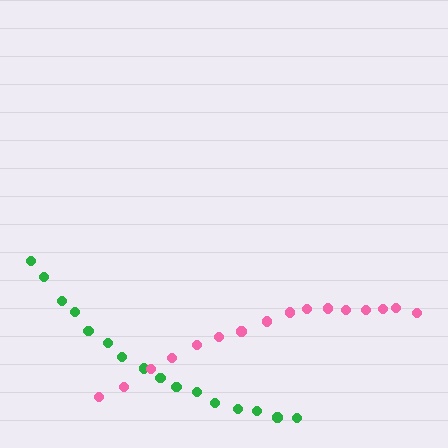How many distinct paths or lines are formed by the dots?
There are 2 distinct paths.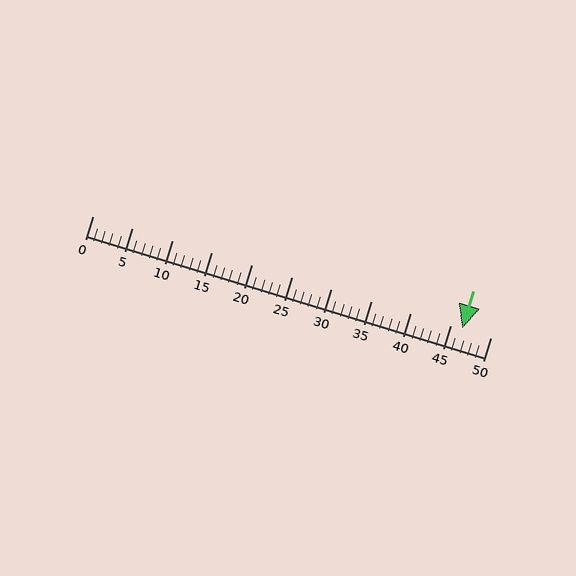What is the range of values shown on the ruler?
The ruler shows values from 0 to 50.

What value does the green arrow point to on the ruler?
The green arrow points to approximately 46.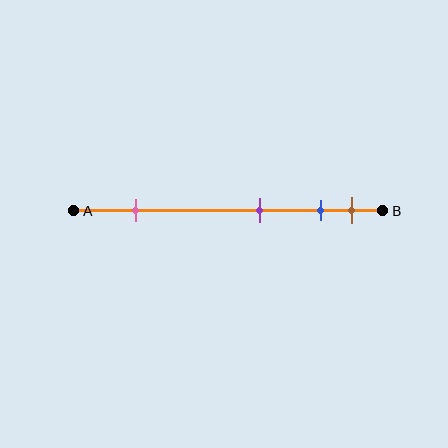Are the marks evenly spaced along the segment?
No, the marks are not evenly spaced.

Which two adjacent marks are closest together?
The blue and brown marks are the closest adjacent pair.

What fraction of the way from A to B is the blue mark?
The blue mark is approximately 80% (0.8) of the way from A to B.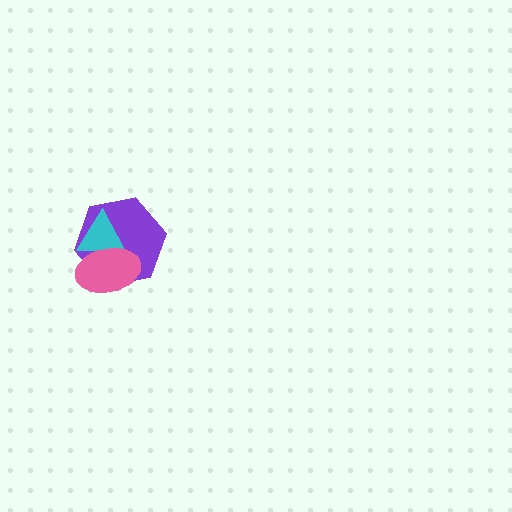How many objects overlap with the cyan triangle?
2 objects overlap with the cyan triangle.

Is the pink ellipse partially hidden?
No, no other shape covers it.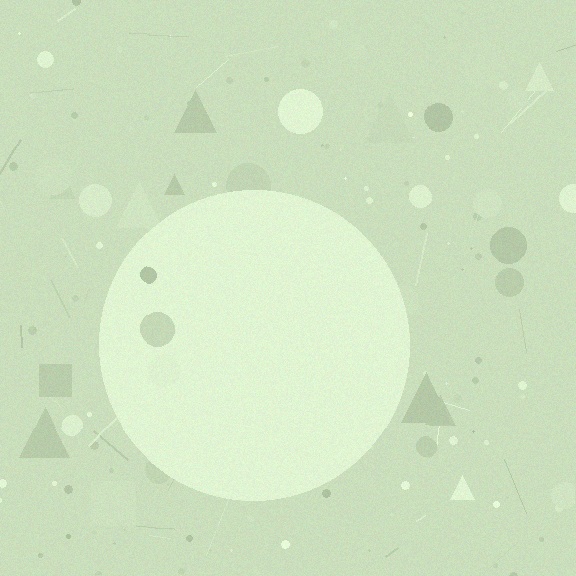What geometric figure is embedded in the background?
A circle is embedded in the background.